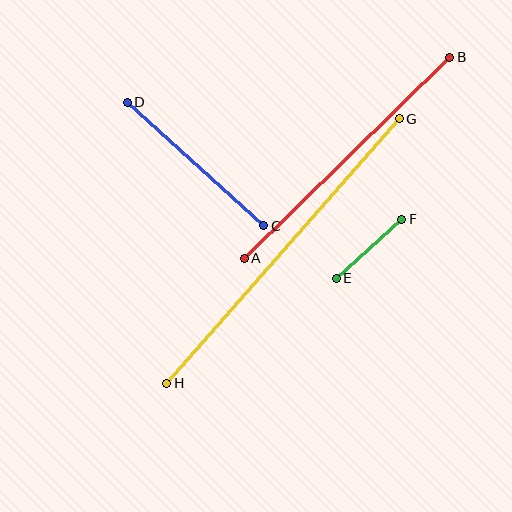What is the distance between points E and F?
The distance is approximately 88 pixels.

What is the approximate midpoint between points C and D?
The midpoint is at approximately (196, 164) pixels.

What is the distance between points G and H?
The distance is approximately 352 pixels.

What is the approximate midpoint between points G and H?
The midpoint is at approximately (283, 251) pixels.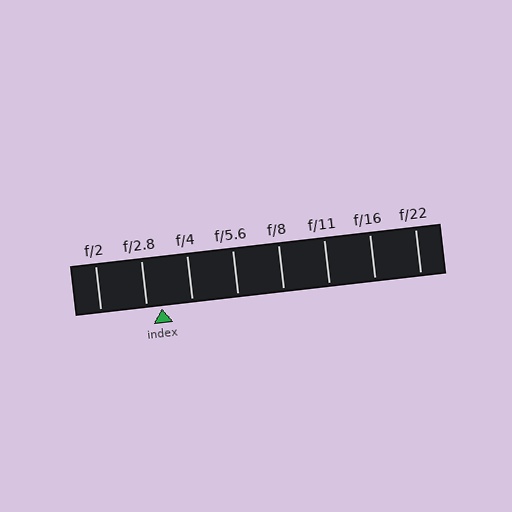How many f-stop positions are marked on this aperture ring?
There are 8 f-stop positions marked.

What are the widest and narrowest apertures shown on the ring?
The widest aperture shown is f/2 and the narrowest is f/22.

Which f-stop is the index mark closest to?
The index mark is closest to f/2.8.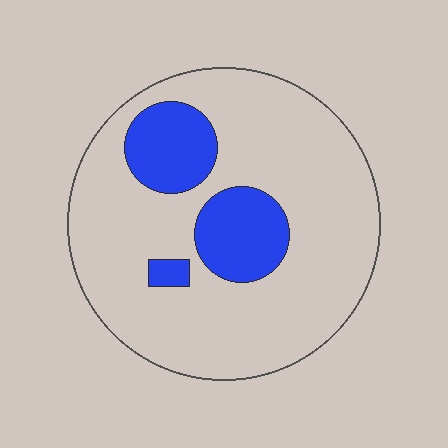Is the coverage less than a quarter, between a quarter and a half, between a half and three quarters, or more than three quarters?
Less than a quarter.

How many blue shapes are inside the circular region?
3.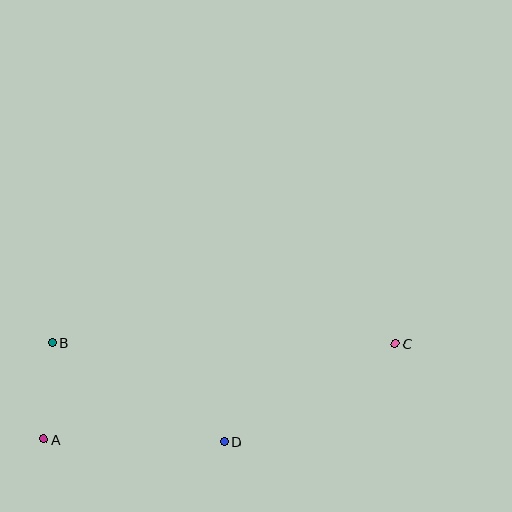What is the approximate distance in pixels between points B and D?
The distance between B and D is approximately 198 pixels.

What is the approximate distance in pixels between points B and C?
The distance between B and C is approximately 343 pixels.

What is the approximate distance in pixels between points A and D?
The distance between A and D is approximately 181 pixels.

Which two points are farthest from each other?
Points A and C are farthest from each other.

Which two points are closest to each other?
Points A and B are closest to each other.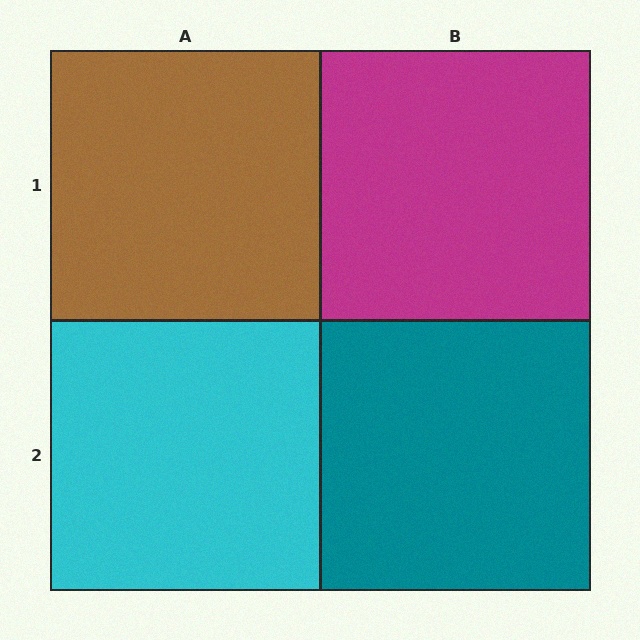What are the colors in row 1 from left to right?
Brown, magenta.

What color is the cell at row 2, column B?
Teal.